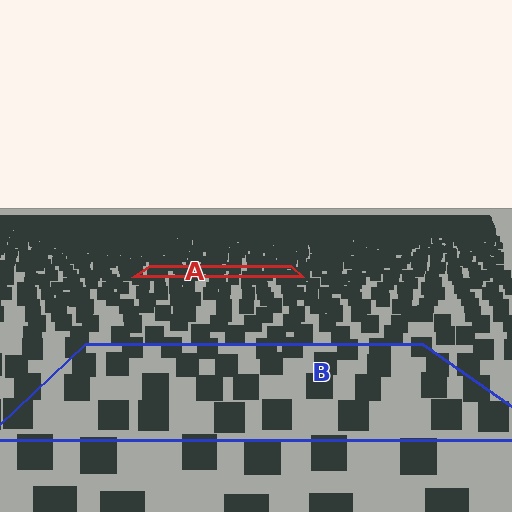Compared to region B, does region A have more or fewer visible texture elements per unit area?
Region A has more texture elements per unit area — they are packed more densely because it is farther away.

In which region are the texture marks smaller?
The texture marks are smaller in region A, because it is farther away.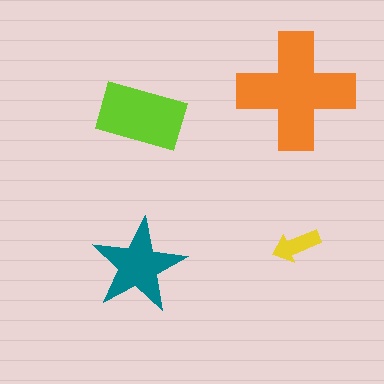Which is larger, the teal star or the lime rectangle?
The lime rectangle.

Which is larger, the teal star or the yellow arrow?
The teal star.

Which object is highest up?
The orange cross is topmost.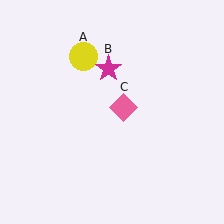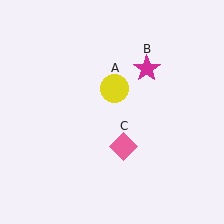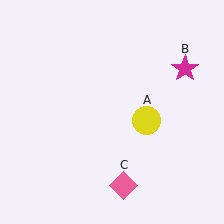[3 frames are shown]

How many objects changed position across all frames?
3 objects changed position: yellow circle (object A), magenta star (object B), pink diamond (object C).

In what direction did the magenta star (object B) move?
The magenta star (object B) moved right.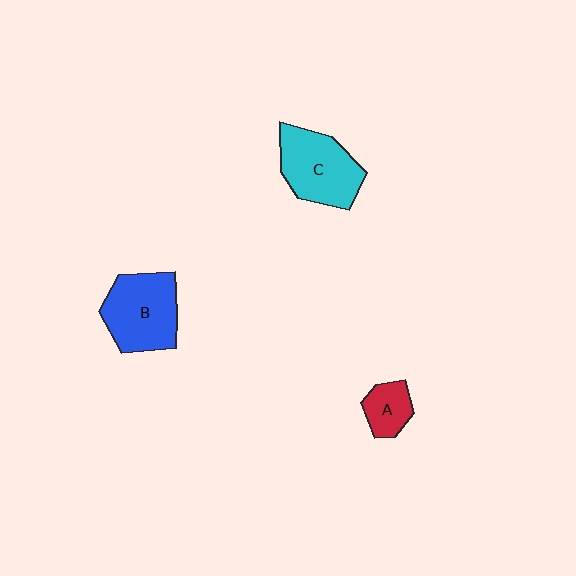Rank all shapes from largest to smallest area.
From largest to smallest: B (blue), C (cyan), A (red).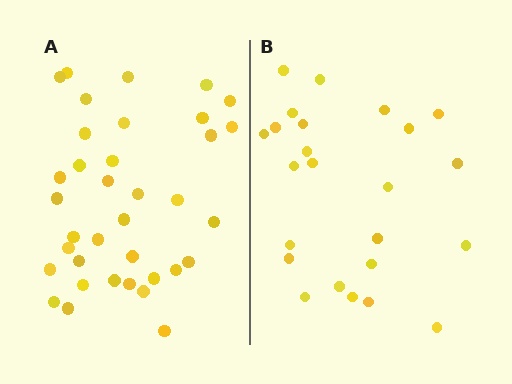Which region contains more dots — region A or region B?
Region A (the left region) has more dots.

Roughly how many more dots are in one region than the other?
Region A has roughly 12 or so more dots than region B.